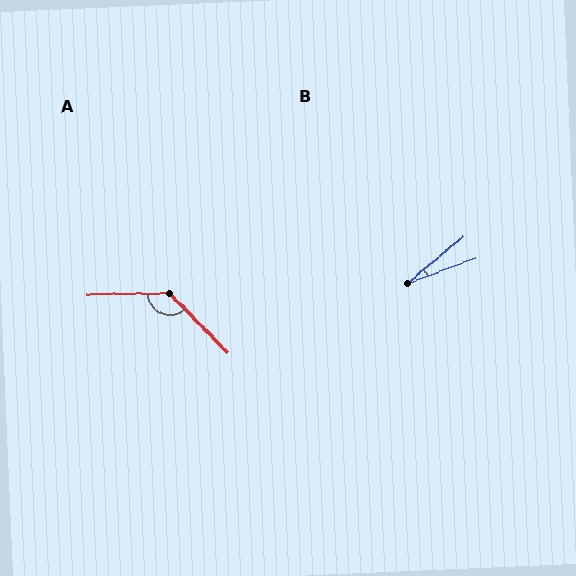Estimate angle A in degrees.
Approximately 134 degrees.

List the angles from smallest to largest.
B (20°), A (134°).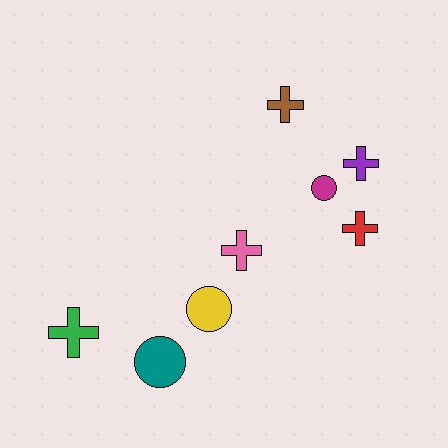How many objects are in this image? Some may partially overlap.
There are 8 objects.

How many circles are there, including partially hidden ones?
There are 3 circles.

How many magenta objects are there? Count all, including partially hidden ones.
There is 1 magenta object.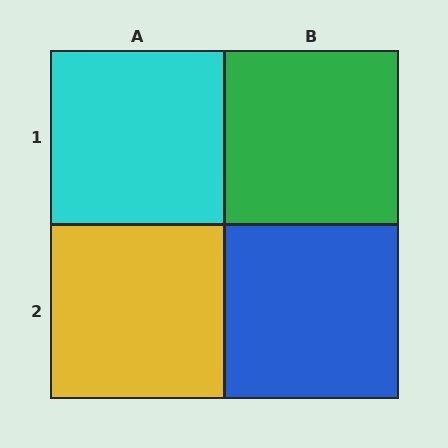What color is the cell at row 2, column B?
Blue.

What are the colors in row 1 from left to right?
Cyan, green.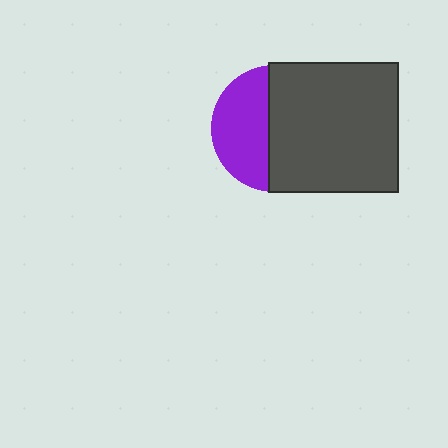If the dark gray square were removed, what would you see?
You would see the complete purple circle.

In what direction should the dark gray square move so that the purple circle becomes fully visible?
The dark gray square should move right. That is the shortest direction to clear the overlap and leave the purple circle fully visible.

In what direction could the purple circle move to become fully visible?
The purple circle could move left. That would shift it out from behind the dark gray square entirely.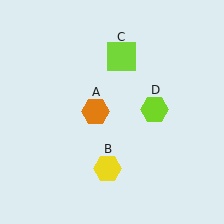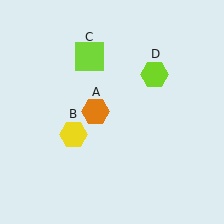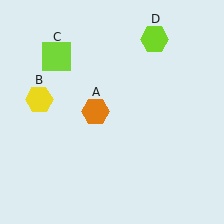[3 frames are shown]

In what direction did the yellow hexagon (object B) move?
The yellow hexagon (object B) moved up and to the left.